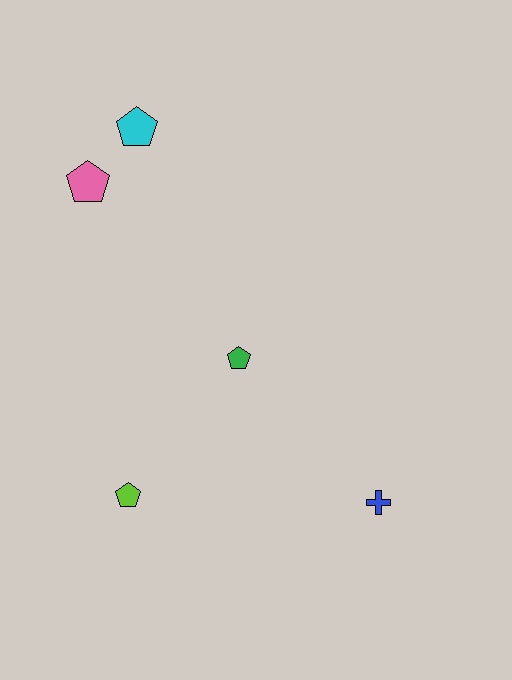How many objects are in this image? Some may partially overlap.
There are 5 objects.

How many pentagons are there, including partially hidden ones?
There are 4 pentagons.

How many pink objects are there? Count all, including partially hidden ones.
There is 1 pink object.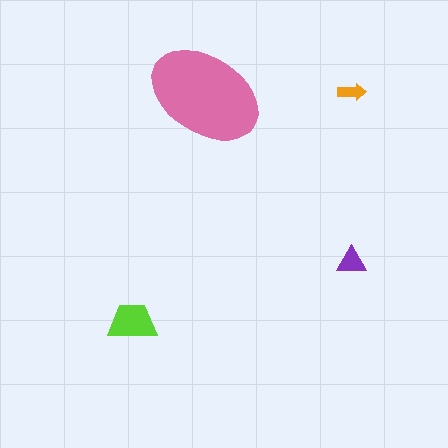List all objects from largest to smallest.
The pink ellipse, the lime trapezoid, the purple triangle, the orange arrow.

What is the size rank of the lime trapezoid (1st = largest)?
2nd.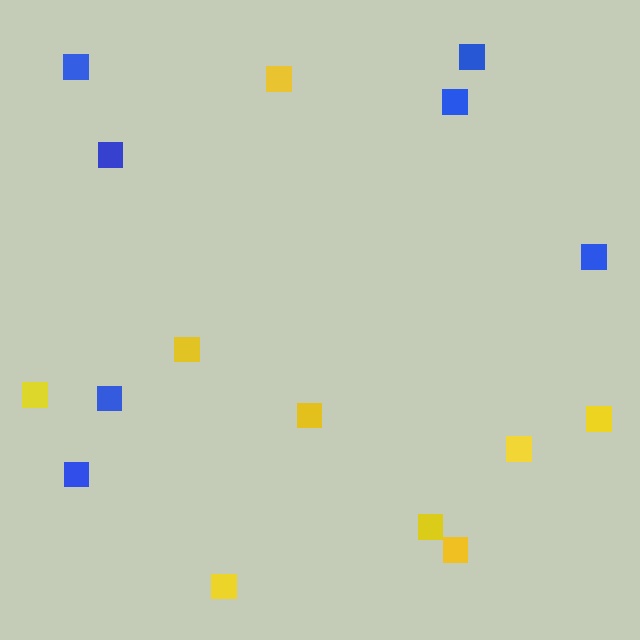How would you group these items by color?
There are 2 groups: one group of yellow squares (9) and one group of blue squares (7).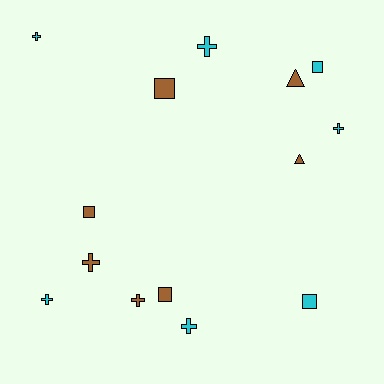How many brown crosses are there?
There are 2 brown crosses.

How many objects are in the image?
There are 14 objects.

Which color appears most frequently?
Cyan, with 7 objects.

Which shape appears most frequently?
Cross, with 7 objects.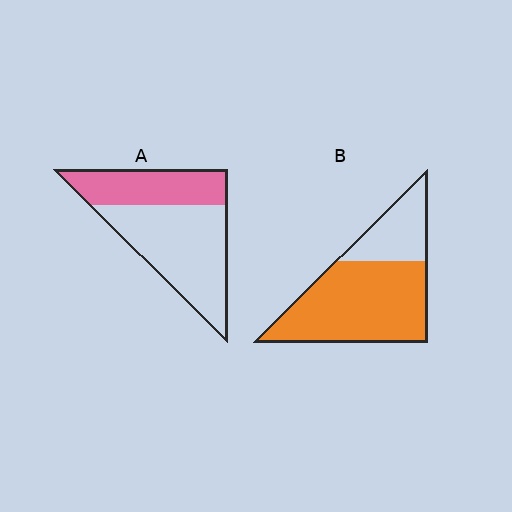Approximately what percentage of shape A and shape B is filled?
A is approximately 35% and B is approximately 70%.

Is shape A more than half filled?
No.